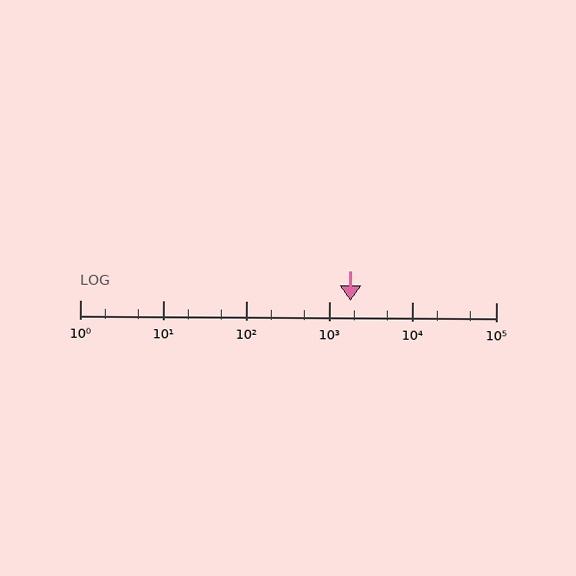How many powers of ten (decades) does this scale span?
The scale spans 5 decades, from 1 to 100000.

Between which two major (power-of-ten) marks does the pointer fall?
The pointer is between 1000 and 10000.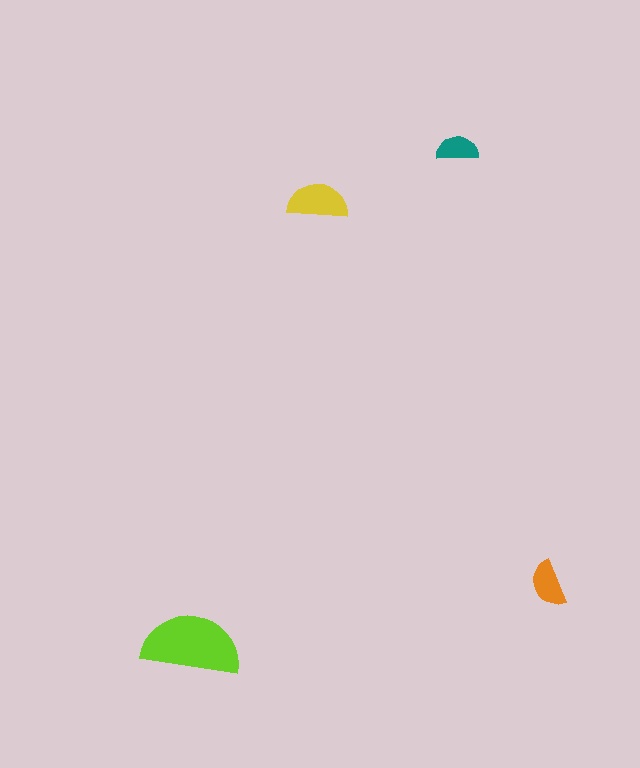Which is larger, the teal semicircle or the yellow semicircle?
The yellow one.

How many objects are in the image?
There are 4 objects in the image.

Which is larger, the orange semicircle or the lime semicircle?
The lime one.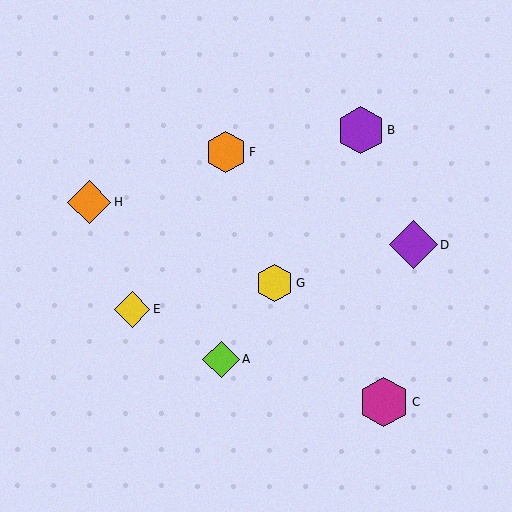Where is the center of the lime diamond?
The center of the lime diamond is at (221, 359).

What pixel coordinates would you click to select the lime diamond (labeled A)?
Click at (221, 359) to select the lime diamond A.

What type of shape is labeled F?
Shape F is an orange hexagon.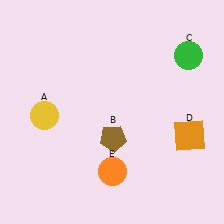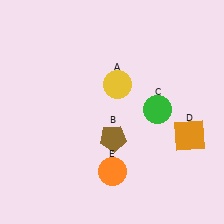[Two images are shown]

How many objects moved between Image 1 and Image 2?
2 objects moved between the two images.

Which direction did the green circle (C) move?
The green circle (C) moved down.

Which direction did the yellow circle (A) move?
The yellow circle (A) moved right.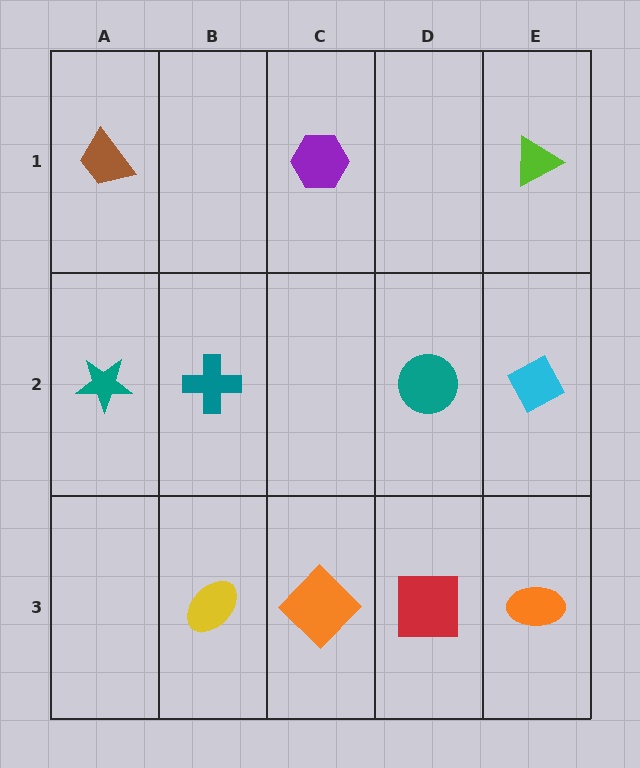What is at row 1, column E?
A lime triangle.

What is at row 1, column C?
A purple hexagon.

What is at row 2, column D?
A teal circle.